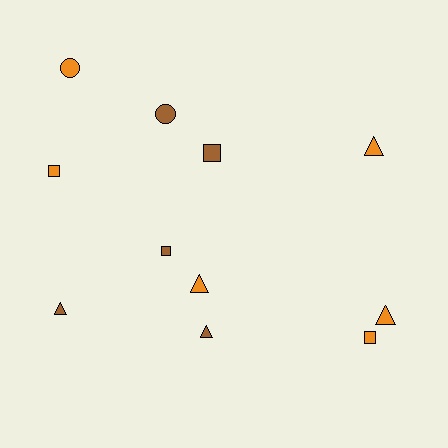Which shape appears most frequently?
Triangle, with 5 objects.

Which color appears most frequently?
Orange, with 6 objects.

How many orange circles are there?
There is 1 orange circle.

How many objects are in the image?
There are 11 objects.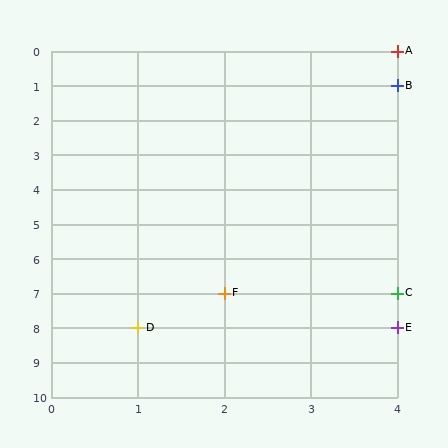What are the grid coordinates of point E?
Point E is at grid coordinates (4, 8).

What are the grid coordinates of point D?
Point D is at grid coordinates (1, 8).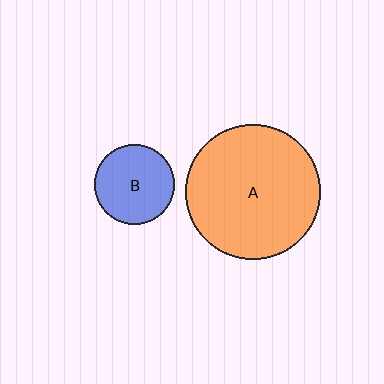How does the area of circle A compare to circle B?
Approximately 2.9 times.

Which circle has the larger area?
Circle A (orange).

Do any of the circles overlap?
No, none of the circles overlap.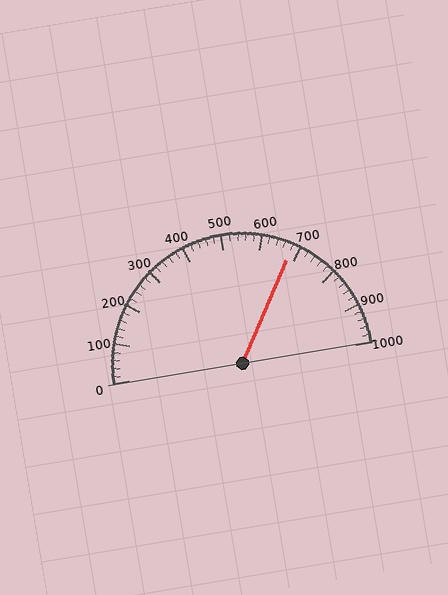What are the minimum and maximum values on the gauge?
The gauge ranges from 0 to 1000.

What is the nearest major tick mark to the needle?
The nearest major tick mark is 700.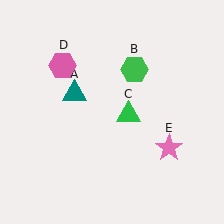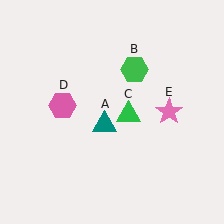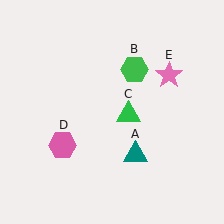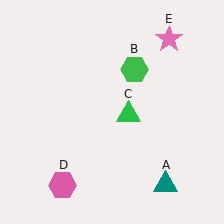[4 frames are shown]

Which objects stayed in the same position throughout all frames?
Green hexagon (object B) and green triangle (object C) remained stationary.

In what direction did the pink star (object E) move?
The pink star (object E) moved up.